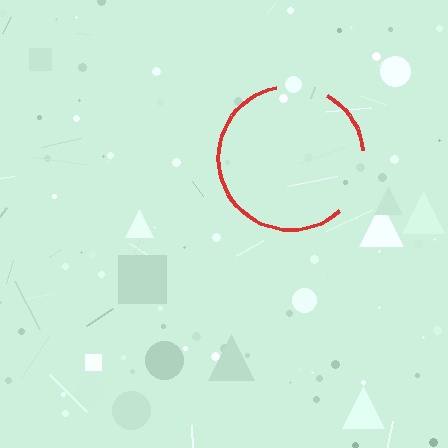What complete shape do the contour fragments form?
The contour fragments form a circle.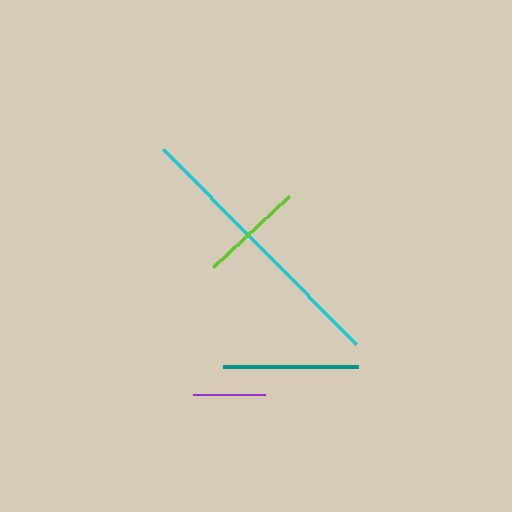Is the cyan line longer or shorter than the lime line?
The cyan line is longer than the lime line.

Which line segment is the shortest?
The purple line is the shortest at approximately 72 pixels.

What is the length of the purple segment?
The purple segment is approximately 72 pixels long.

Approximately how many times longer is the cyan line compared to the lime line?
The cyan line is approximately 2.6 times the length of the lime line.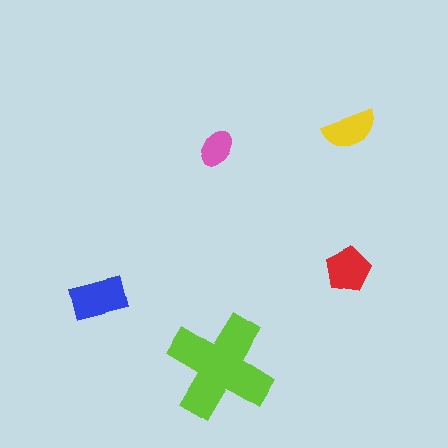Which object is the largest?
The lime cross.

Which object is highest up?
The yellow semicircle is topmost.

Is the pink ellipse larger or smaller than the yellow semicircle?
Smaller.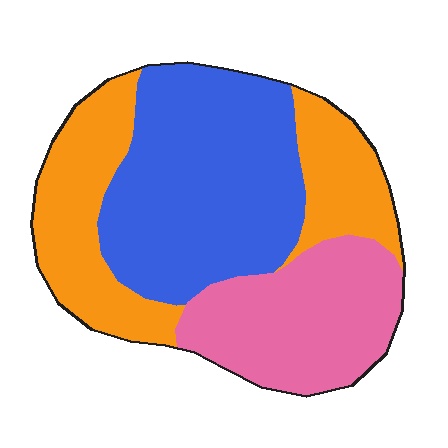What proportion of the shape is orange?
Orange takes up between a quarter and a half of the shape.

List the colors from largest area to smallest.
From largest to smallest: blue, orange, pink.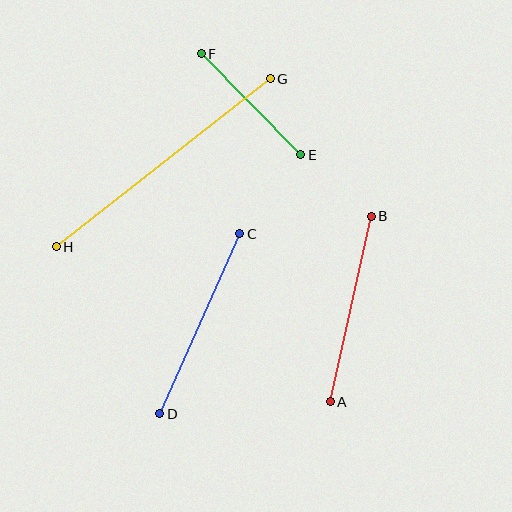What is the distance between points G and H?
The distance is approximately 272 pixels.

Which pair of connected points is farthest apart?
Points G and H are farthest apart.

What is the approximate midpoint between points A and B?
The midpoint is at approximately (351, 309) pixels.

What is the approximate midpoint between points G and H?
The midpoint is at approximately (163, 163) pixels.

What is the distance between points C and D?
The distance is approximately 197 pixels.